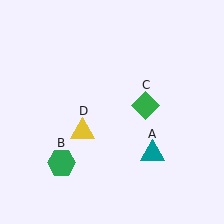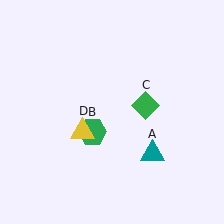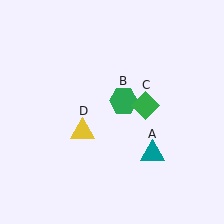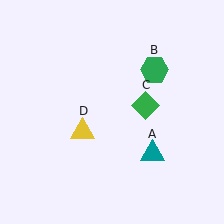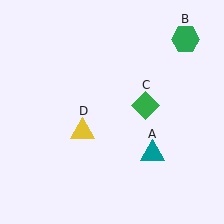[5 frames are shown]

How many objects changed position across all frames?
1 object changed position: green hexagon (object B).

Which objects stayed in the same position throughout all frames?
Teal triangle (object A) and green diamond (object C) and yellow triangle (object D) remained stationary.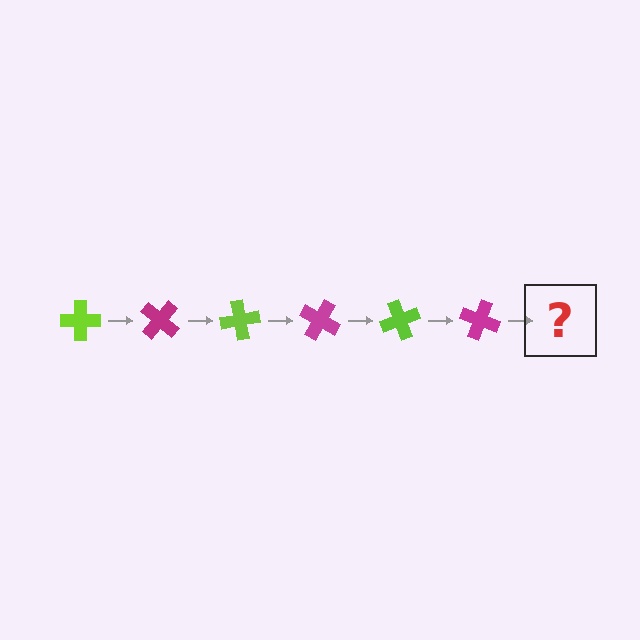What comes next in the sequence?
The next element should be a lime cross, rotated 240 degrees from the start.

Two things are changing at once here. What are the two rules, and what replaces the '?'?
The two rules are that it rotates 40 degrees each step and the color cycles through lime and magenta. The '?' should be a lime cross, rotated 240 degrees from the start.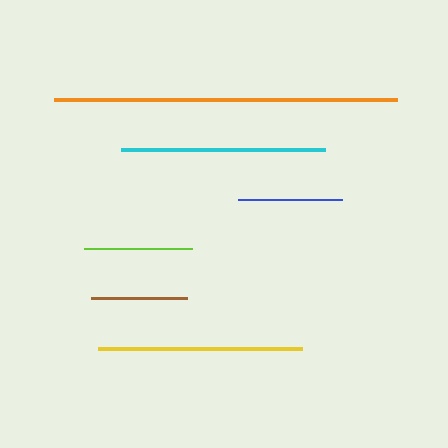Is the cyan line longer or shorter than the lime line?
The cyan line is longer than the lime line.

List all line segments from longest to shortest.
From longest to shortest: orange, yellow, cyan, lime, blue, brown.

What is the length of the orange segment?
The orange segment is approximately 344 pixels long.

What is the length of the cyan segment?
The cyan segment is approximately 204 pixels long.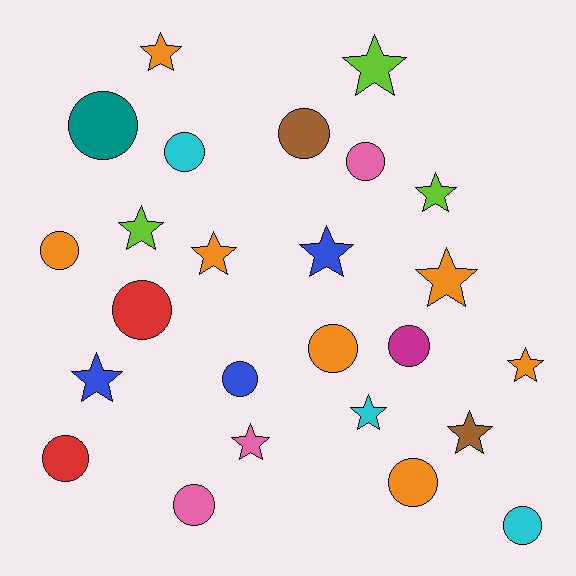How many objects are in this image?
There are 25 objects.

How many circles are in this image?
There are 13 circles.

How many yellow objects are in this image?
There are no yellow objects.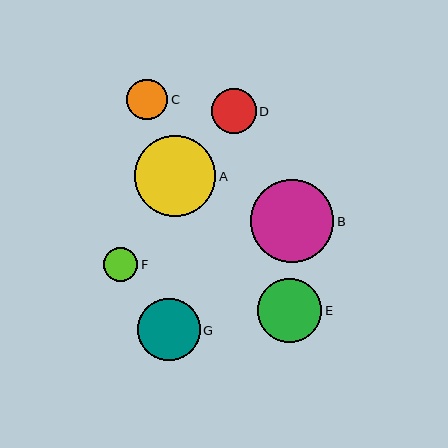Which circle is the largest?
Circle B is the largest with a size of approximately 84 pixels.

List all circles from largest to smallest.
From largest to smallest: B, A, E, G, D, C, F.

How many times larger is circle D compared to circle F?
Circle D is approximately 1.3 times the size of circle F.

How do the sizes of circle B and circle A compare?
Circle B and circle A are approximately the same size.